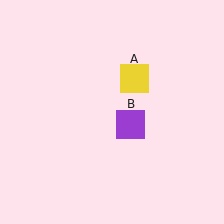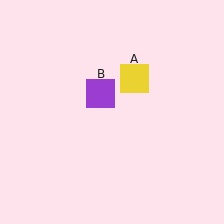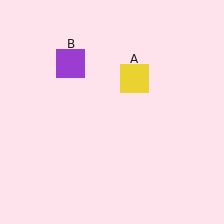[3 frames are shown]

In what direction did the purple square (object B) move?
The purple square (object B) moved up and to the left.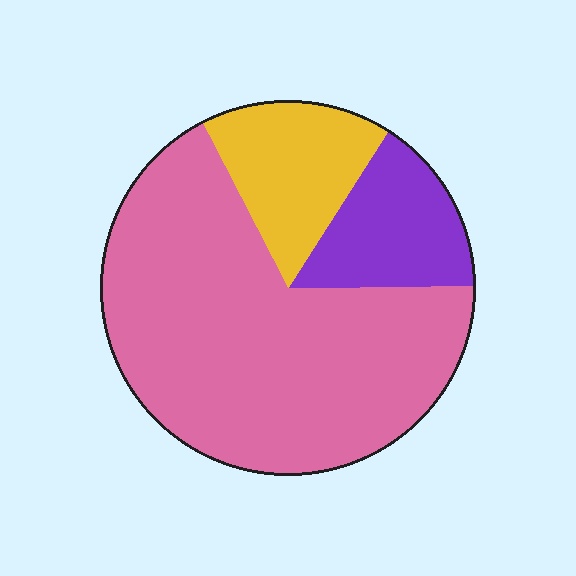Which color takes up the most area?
Pink, at roughly 70%.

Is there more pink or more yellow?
Pink.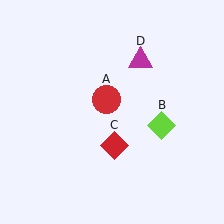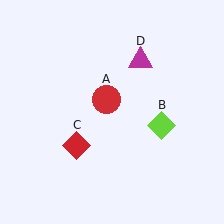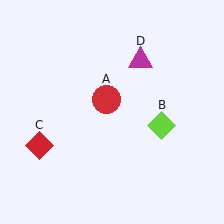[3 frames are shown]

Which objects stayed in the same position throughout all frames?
Red circle (object A) and lime diamond (object B) and magenta triangle (object D) remained stationary.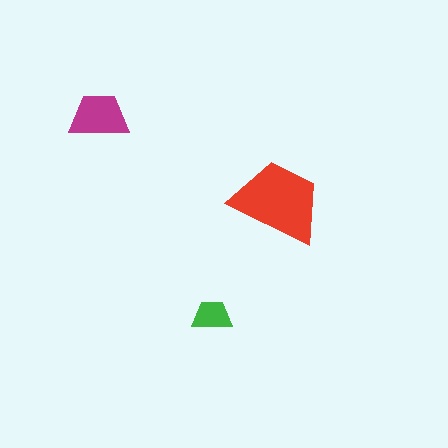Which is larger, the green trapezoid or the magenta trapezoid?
The magenta one.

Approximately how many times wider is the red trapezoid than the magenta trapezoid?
About 1.5 times wider.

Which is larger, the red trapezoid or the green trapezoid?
The red one.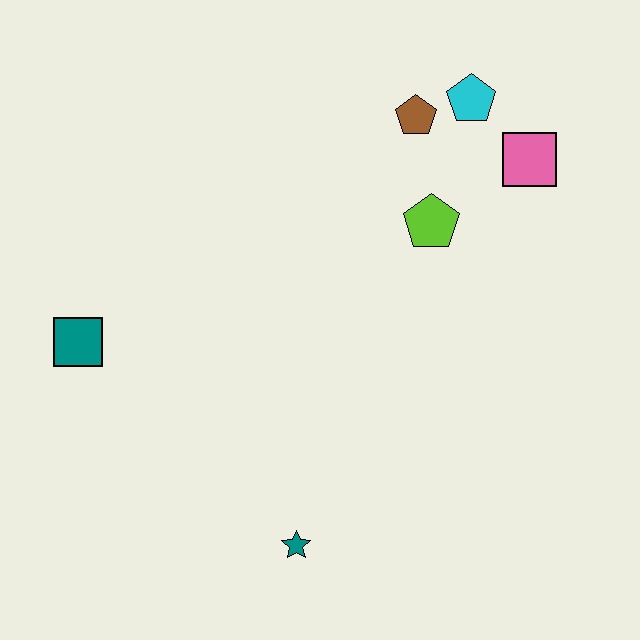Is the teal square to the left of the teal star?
Yes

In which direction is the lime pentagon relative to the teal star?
The lime pentagon is above the teal star.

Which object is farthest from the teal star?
The cyan pentagon is farthest from the teal star.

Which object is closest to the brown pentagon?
The cyan pentagon is closest to the brown pentagon.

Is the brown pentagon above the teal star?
Yes